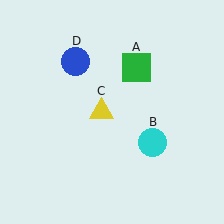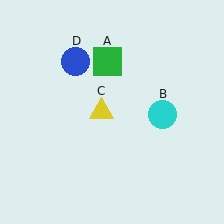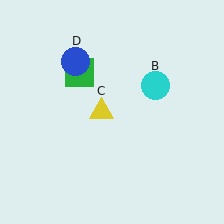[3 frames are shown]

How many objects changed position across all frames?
2 objects changed position: green square (object A), cyan circle (object B).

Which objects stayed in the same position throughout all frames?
Yellow triangle (object C) and blue circle (object D) remained stationary.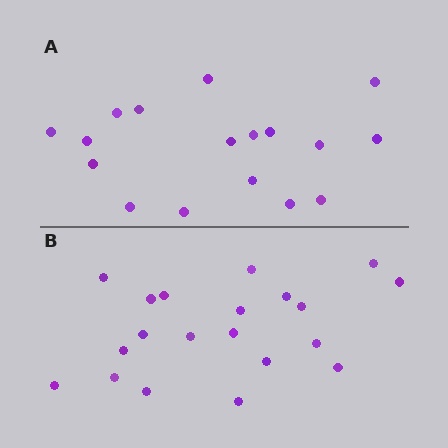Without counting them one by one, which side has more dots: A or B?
Region B (the bottom region) has more dots.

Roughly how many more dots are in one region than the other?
Region B has just a few more — roughly 2 or 3 more dots than region A.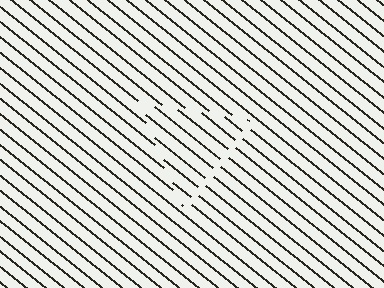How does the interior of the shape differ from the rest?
The interior of the shape contains the same grating, shifted by half a period — the contour is defined by the phase discontinuity where line-ends from the inner and outer gratings abut.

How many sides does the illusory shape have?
3 sides — the line-ends trace a triangle.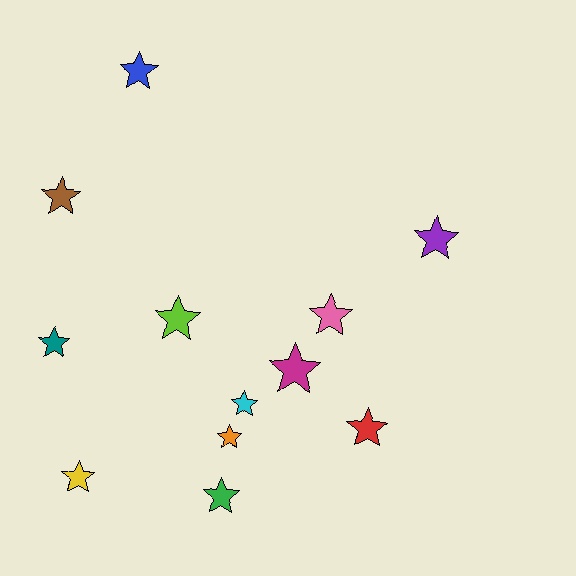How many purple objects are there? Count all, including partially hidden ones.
There is 1 purple object.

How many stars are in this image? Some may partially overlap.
There are 12 stars.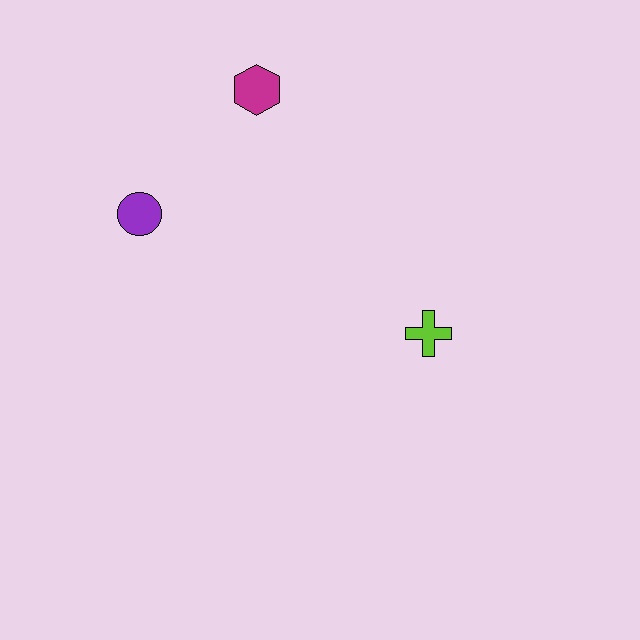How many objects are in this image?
There are 3 objects.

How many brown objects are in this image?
There are no brown objects.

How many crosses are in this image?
There is 1 cross.